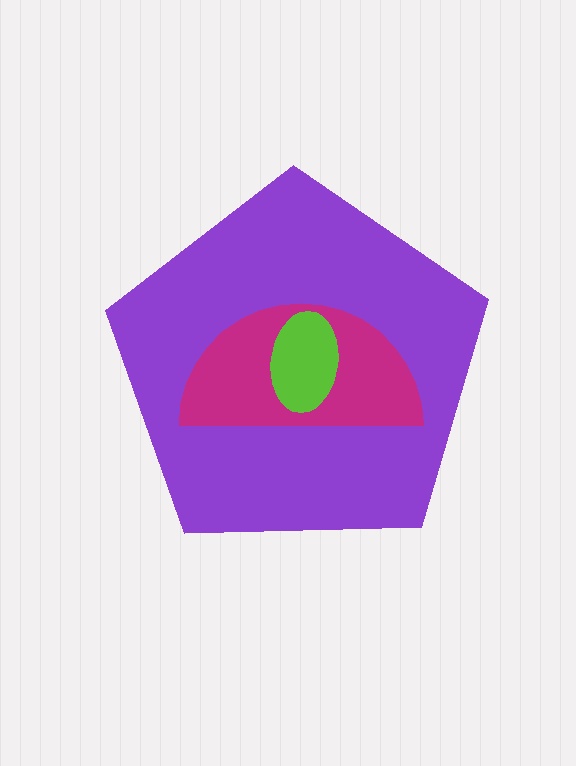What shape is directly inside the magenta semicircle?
The lime ellipse.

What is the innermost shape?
The lime ellipse.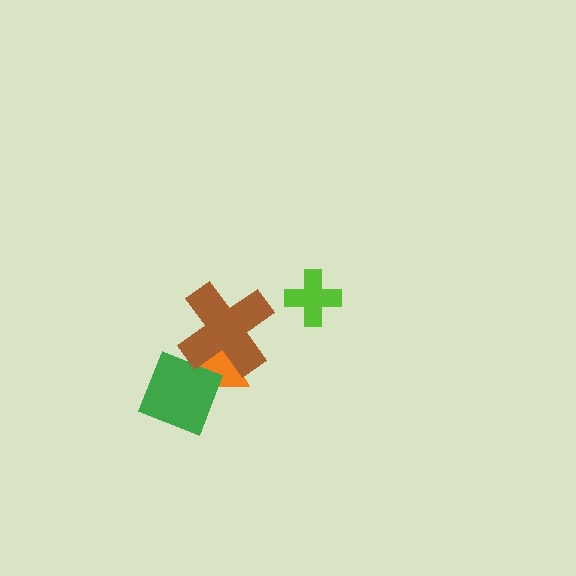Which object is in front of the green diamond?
The brown cross is in front of the green diamond.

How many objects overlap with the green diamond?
2 objects overlap with the green diamond.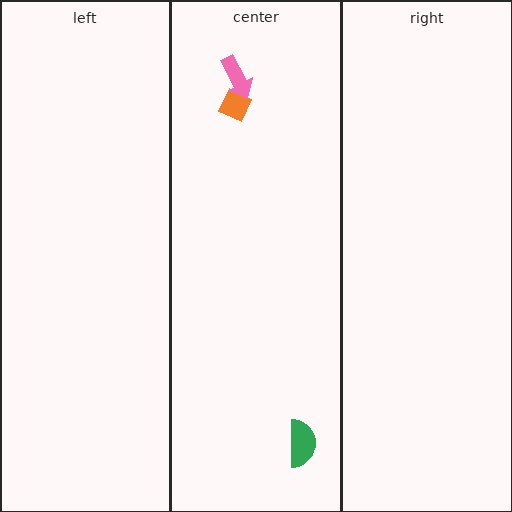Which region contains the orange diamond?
The center region.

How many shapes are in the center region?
3.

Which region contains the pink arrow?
The center region.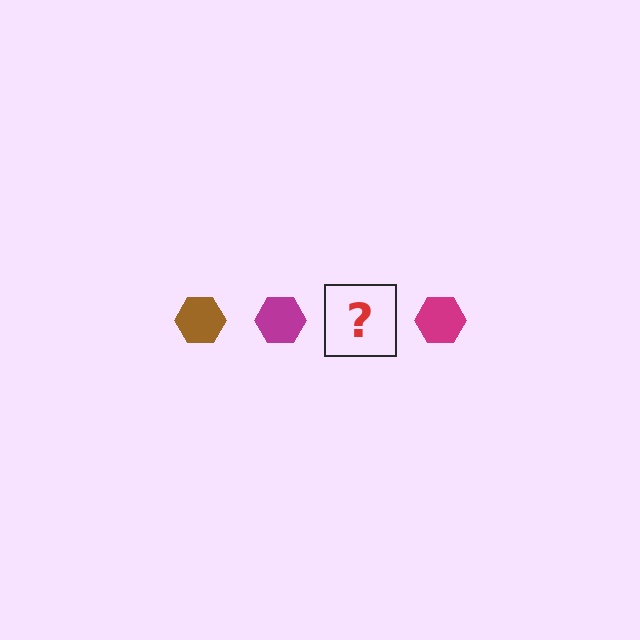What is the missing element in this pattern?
The missing element is a brown hexagon.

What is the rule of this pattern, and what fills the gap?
The rule is that the pattern cycles through brown, magenta hexagons. The gap should be filled with a brown hexagon.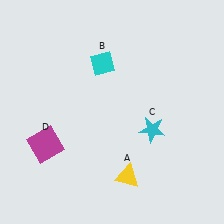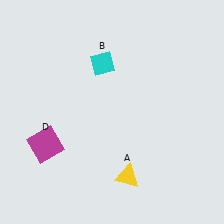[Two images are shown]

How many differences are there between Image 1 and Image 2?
There is 1 difference between the two images.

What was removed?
The cyan star (C) was removed in Image 2.